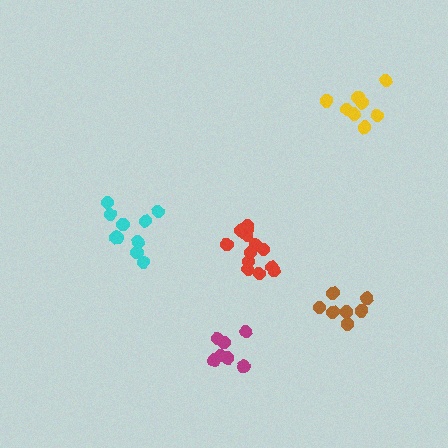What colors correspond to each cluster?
The clusters are colored: cyan, red, magenta, yellow, brown.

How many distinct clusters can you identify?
There are 5 distinct clusters.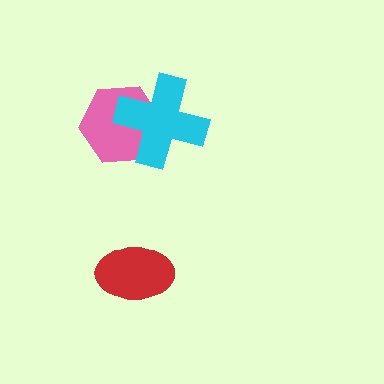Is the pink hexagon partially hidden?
Yes, it is partially covered by another shape.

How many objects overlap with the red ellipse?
0 objects overlap with the red ellipse.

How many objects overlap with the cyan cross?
1 object overlaps with the cyan cross.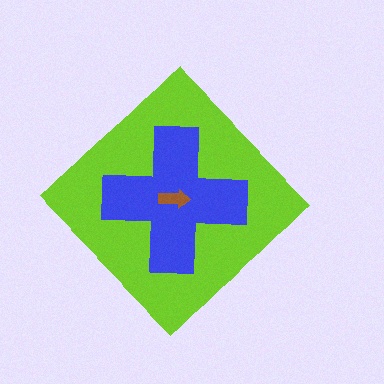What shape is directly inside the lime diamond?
The blue cross.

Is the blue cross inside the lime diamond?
Yes.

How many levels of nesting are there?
3.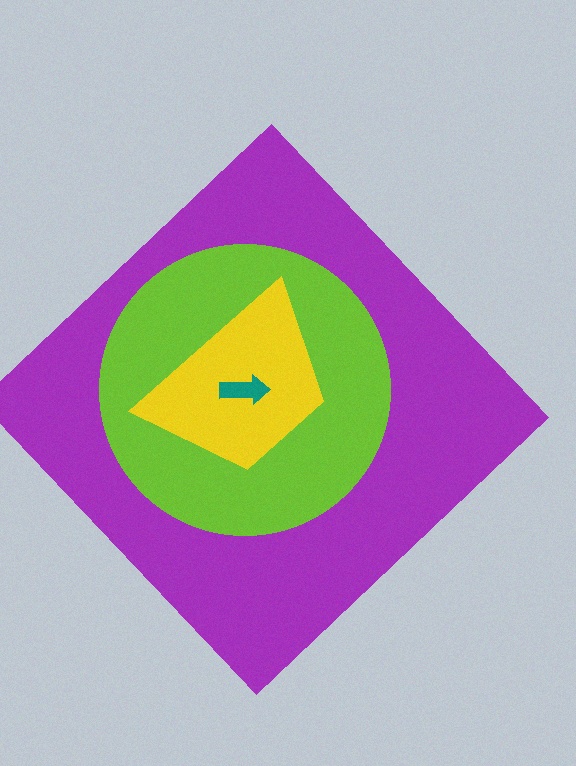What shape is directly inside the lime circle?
The yellow trapezoid.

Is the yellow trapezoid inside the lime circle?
Yes.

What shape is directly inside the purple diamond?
The lime circle.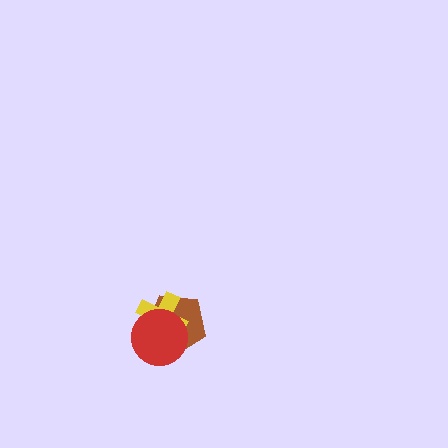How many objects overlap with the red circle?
2 objects overlap with the red circle.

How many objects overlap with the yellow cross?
2 objects overlap with the yellow cross.